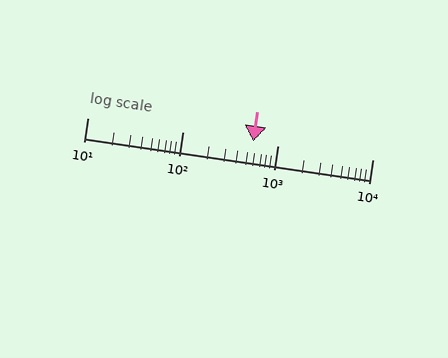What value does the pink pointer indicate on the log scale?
The pointer indicates approximately 550.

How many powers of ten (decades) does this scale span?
The scale spans 3 decades, from 10 to 10000.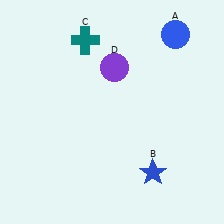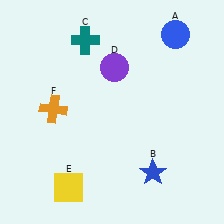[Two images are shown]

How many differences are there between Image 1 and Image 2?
There are 2 differences between the two images.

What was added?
A yellow square (E), an orange cross (F) were added in Image 2.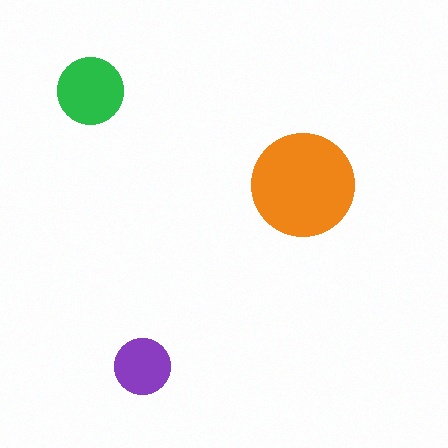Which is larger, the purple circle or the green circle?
The green one.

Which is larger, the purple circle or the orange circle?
The orange one.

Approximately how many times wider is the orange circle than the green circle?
About 1.5 times wider.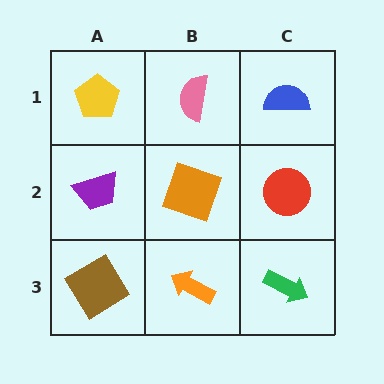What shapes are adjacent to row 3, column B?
An orange square (row 2, column B), a brown diamond (row 3, column A), a green arrow (row 3, column C).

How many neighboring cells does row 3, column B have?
3.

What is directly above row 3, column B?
An orange square.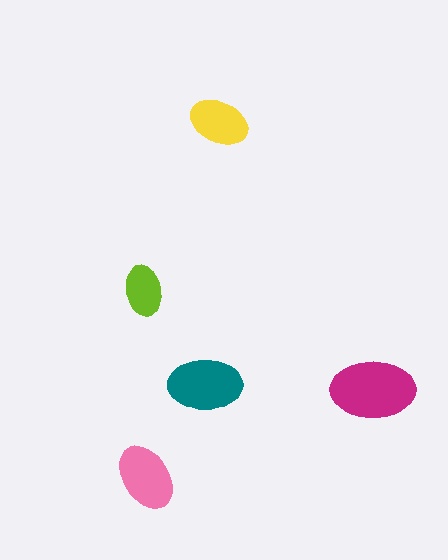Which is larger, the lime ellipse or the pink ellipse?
The pink one.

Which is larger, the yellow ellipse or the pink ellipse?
The pink one.